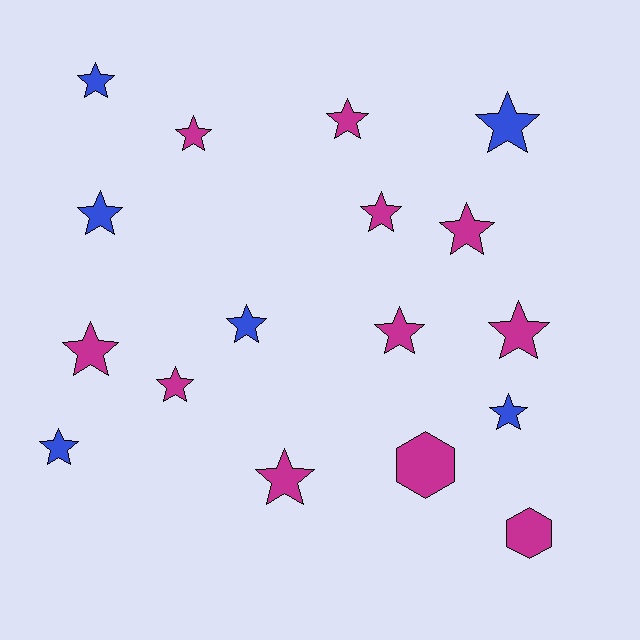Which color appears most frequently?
Magenta, with 11 objects.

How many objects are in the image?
There are 17 objects.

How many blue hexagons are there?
There are no blue hexagons.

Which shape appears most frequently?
Star, with 15 objects.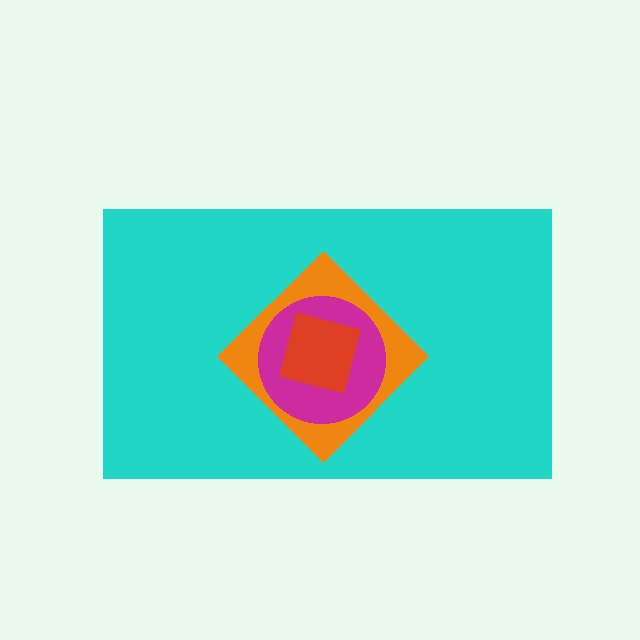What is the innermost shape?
The red square.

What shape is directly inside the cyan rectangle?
The orange diamond.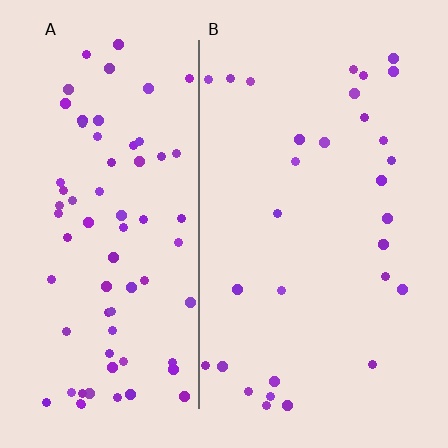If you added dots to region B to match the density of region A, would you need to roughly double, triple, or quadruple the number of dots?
Approximately double.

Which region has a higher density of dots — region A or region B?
A (the left).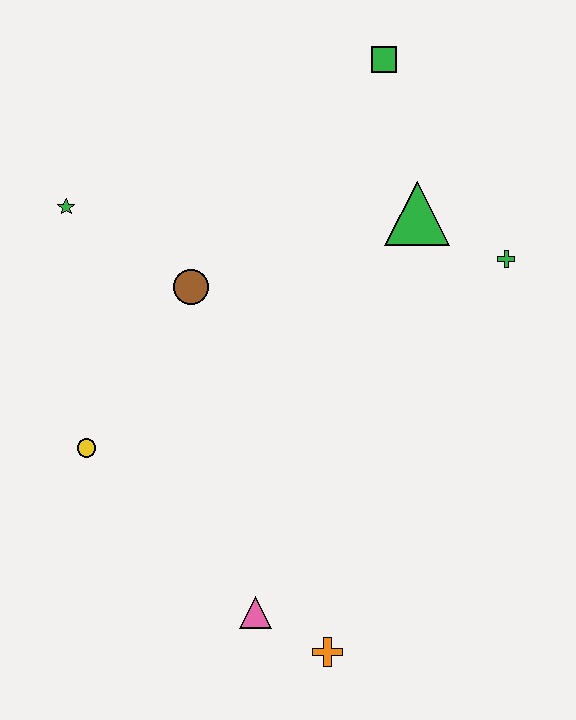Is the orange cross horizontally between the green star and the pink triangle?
No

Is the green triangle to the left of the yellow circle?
No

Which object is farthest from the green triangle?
The orange cross is farthest from the green triangle.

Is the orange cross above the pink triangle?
No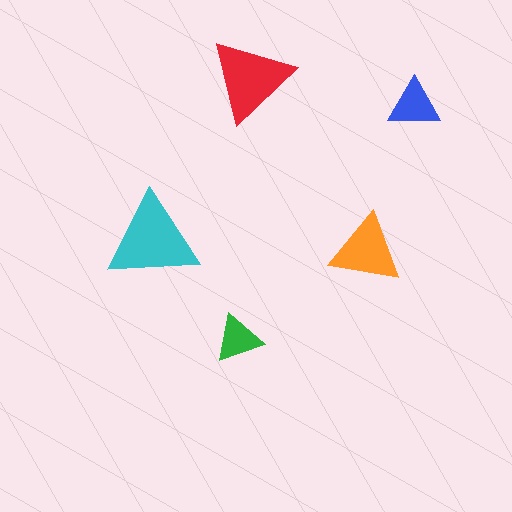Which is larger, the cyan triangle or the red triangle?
The cyan one.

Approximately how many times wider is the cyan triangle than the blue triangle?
About 2 times wider.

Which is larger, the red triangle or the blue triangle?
The red one.